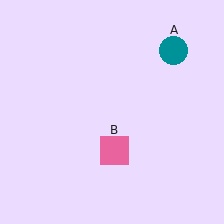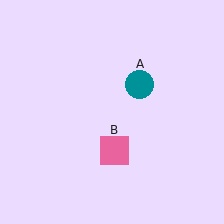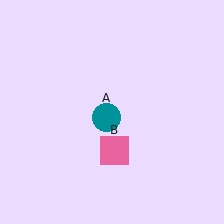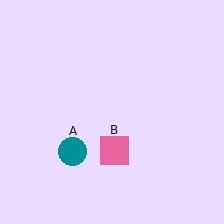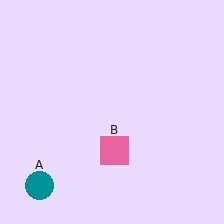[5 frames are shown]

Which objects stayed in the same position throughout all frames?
Pink square (object B) remained stationary.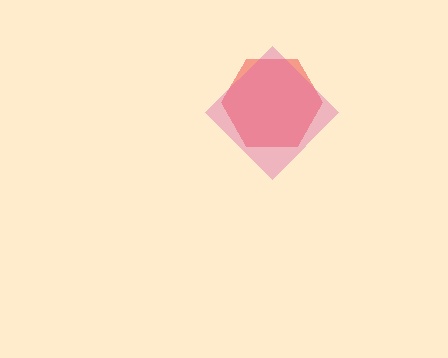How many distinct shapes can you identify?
There are 2 distinct shapes: a red hexagon, a pink diamond.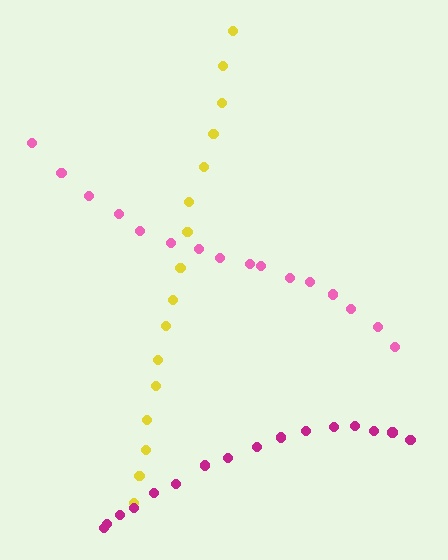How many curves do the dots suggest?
There are 3 distinct paths.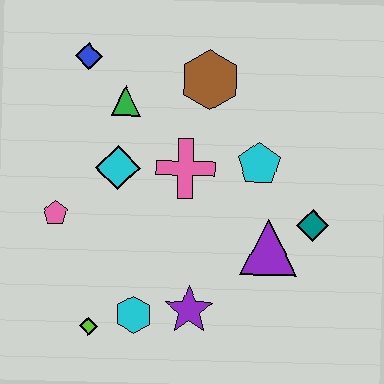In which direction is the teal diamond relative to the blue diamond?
The teal diamond is to the right of the blue diamond.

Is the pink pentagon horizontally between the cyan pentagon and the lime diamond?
No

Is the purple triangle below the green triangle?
Yes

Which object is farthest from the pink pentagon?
The teal diamond is farthest from the pink pentagon.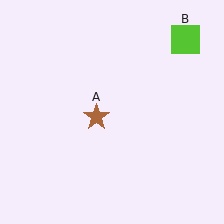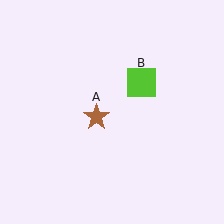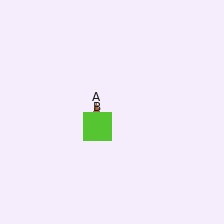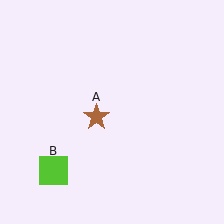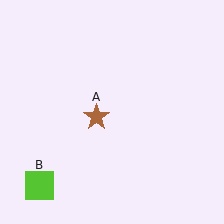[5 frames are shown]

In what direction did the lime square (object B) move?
The lime square (object B) moved down and to the left.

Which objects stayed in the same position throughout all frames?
Brown star (object A) remained stationary.